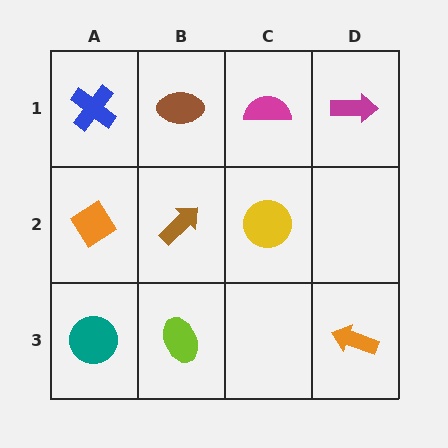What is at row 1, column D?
A magenta arrow.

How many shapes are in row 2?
3 shapes.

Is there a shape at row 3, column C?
No, that cell is empty.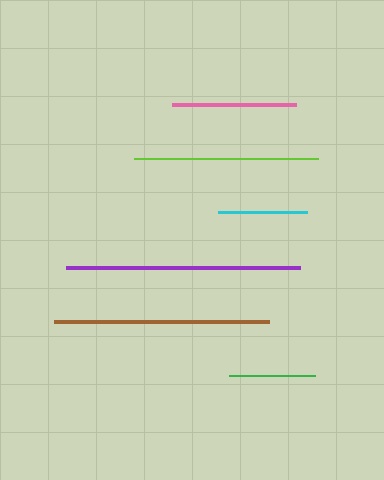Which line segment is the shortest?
The green line is the shortest at approximately 86 pixels.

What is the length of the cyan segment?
The cyan segment is approximately 89 pixels long.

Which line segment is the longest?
The purple line is the longest at approximately 234 pixels.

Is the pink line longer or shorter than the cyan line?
The pink line is longer than the cyan line.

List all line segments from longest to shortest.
From longest to shortest: purple, brown, lime, pink, cyan, green.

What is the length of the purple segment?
The purple segment is approximately 234 pixels long.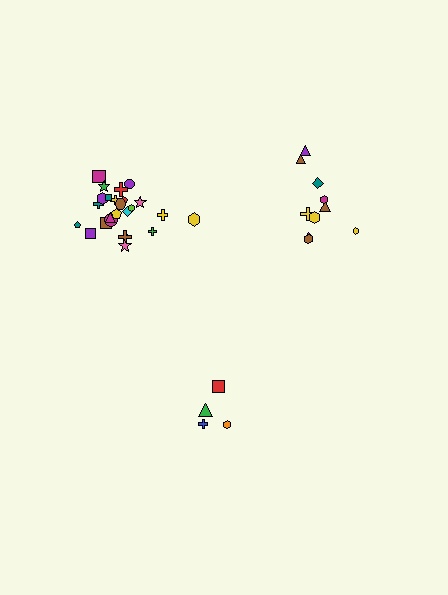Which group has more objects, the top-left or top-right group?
The top-left group.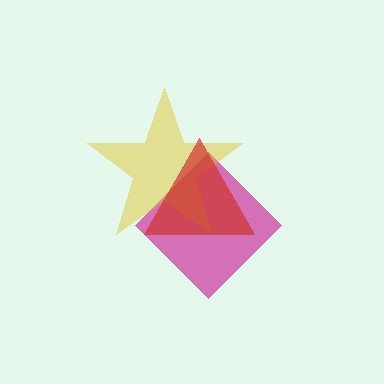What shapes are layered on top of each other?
The layered shapes are: a magenta diamond, a yellow star, a red triangle.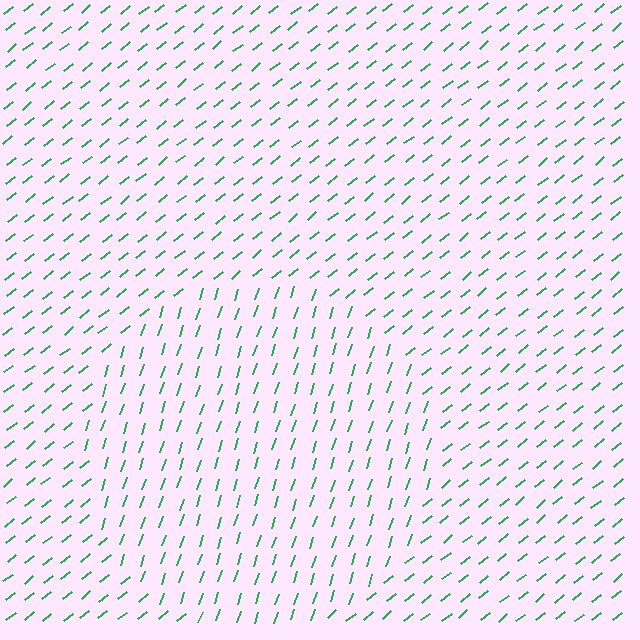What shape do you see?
I see a circle.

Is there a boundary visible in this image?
Yes, there is a texture boundary formed by a change in line orientation.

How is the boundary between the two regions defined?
The boundary is defined purely by a change in line orientation (approximately 33 degrees difference). All lines are the same color and thickness.